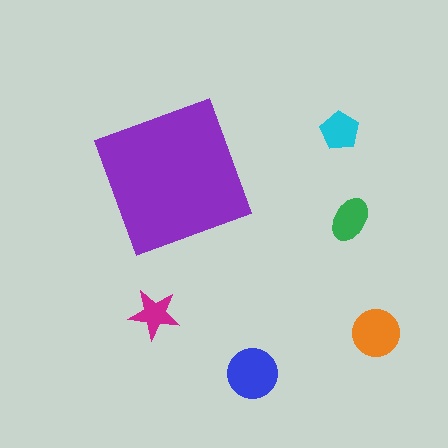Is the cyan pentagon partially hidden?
No, the cyan pentagon is fully visible.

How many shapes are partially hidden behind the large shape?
0 shapes are partially hidden.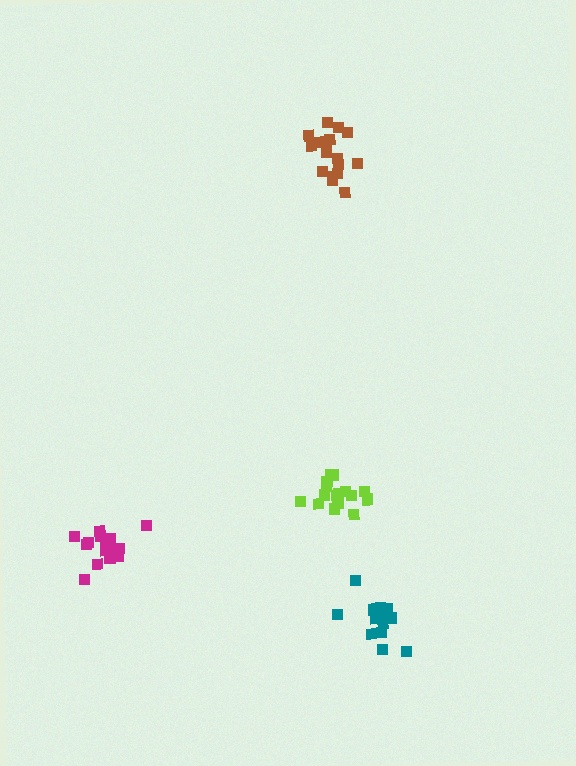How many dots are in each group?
Group 1: 17 dots, Group 2: 17 dots, Group 3: 17 dots, Group 4: 13 dots (64 total).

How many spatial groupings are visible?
There are 4 spatial groupings.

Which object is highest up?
The brown cluster is topmost.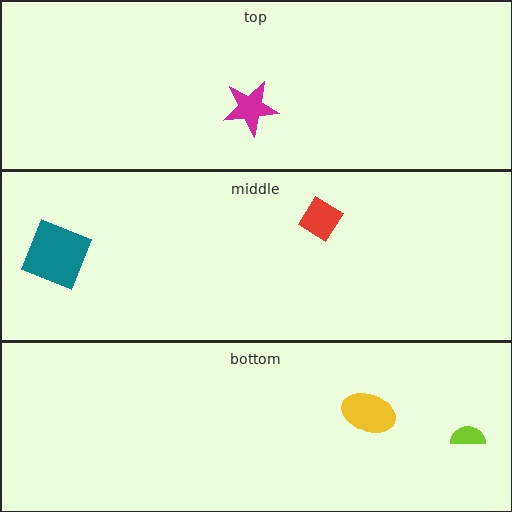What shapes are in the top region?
The magenta star.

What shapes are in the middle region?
The red diamond, the teal square.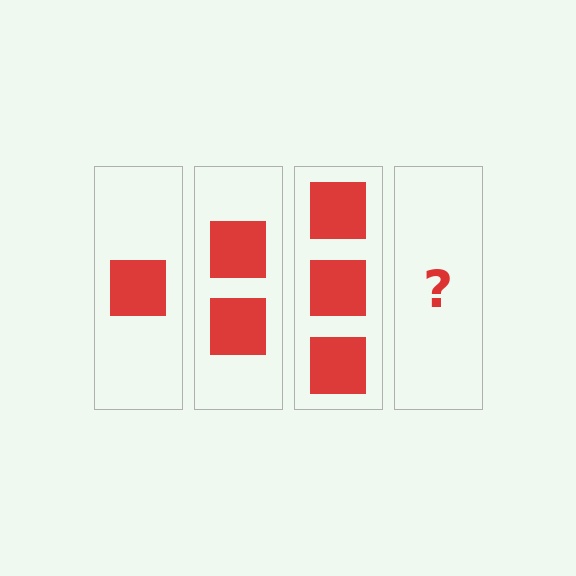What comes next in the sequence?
The next element should be 4 squares.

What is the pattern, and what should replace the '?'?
The pattern is that each step adds one more square. The '?' should be 4 squares.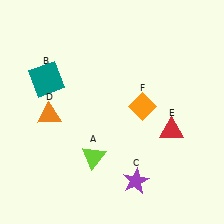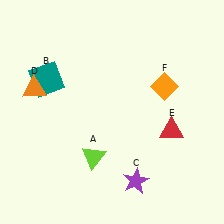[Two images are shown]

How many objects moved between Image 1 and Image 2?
2 objects moved between the two images.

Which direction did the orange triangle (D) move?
The orange triangle (D) moved up.